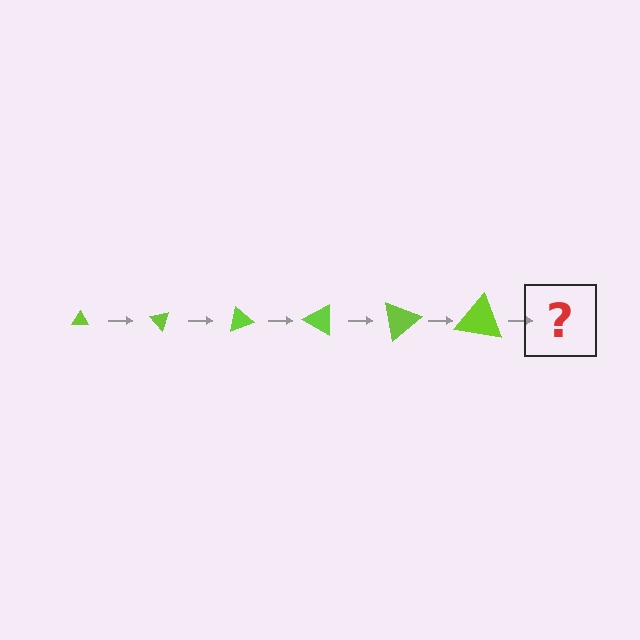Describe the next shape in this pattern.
It should be a triangle, larger than the previous one and rotated 300 degrees from the start.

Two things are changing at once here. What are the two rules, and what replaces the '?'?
The two rules are that the triangle grows larger each step and it rotates 50 degrees each step. The '?' should be a triangle, larger than the previous one and rotated 300 degrees from the start.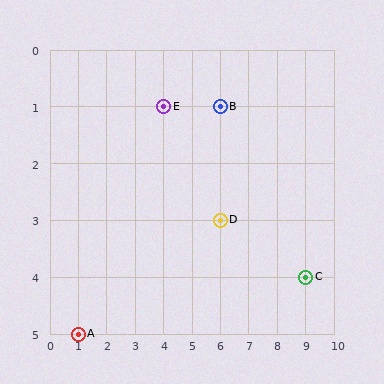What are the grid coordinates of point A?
Point A is at grid coordinates (1, 5).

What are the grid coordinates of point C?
Point C is at grid coordinates (9, 4).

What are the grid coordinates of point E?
Point E is at grid coordinates (4, 1).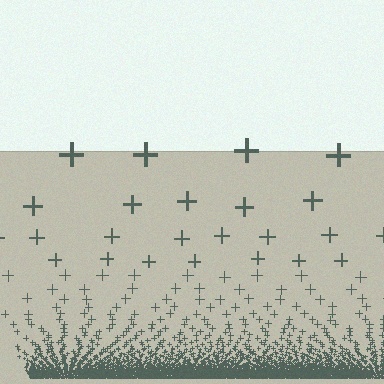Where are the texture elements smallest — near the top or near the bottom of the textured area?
Near the bottom.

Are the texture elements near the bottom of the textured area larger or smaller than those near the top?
Smaller. The gradient is inverted — elements near the bottom are smaller and denser.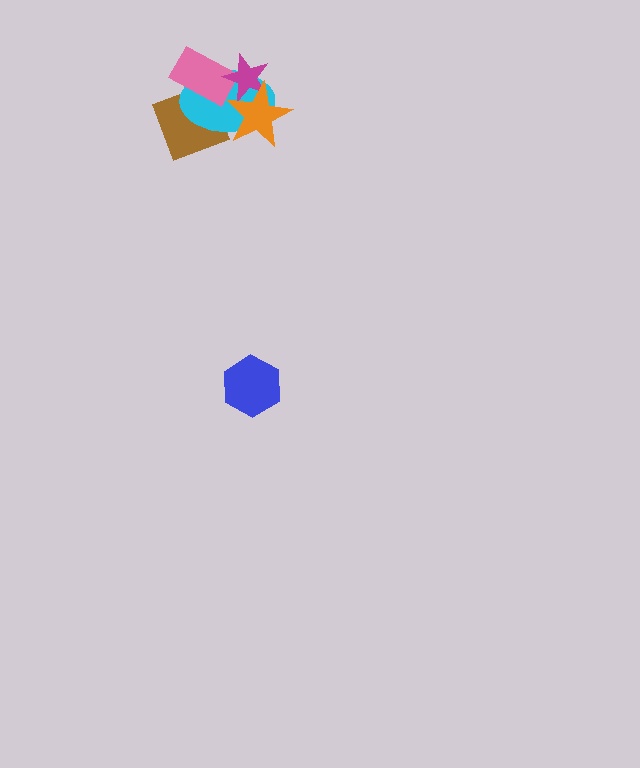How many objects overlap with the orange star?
2 objects overlap with the orange star.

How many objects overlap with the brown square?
2 objects overlap with the brown square.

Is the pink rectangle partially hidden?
Yes, it is partially covered by another shape.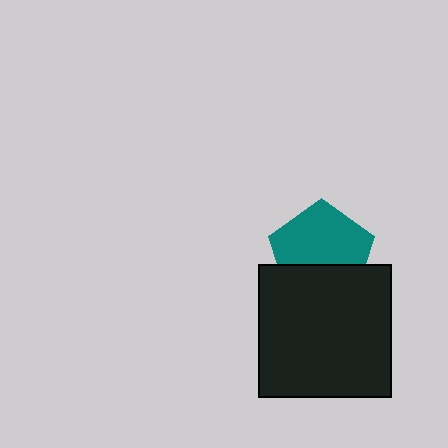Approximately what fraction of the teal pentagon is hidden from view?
Roughly 37% of the teal pentagon is hidden behind the black square.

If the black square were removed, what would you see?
You would see the complete teal pentagon.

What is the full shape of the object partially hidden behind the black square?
The partially hidden object is a teal pentagon.